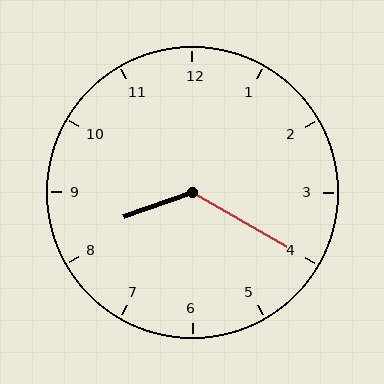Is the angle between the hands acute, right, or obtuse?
It is obtuse.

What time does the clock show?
8:20.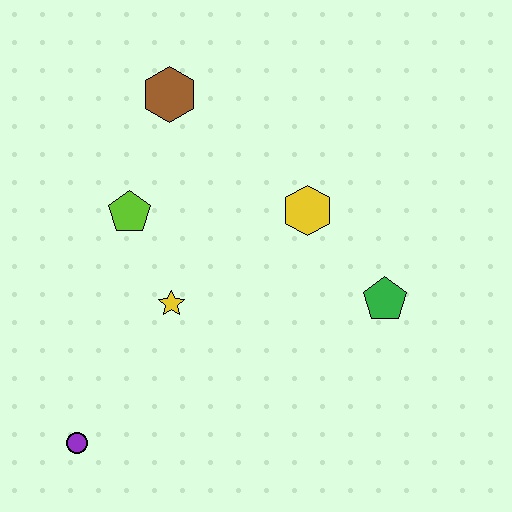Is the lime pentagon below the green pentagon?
No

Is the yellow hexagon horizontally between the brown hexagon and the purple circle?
No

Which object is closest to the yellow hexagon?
The green pentagon is closest to the yellow hexagon.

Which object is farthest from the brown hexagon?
The purple circle is farthest from the brown hexagon.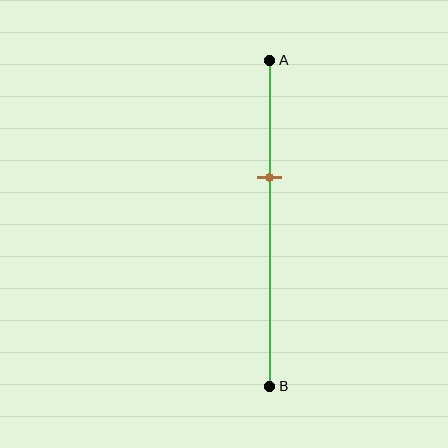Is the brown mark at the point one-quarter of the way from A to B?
No, the mark is at about 35% from A, not at the 25% one-quarter point.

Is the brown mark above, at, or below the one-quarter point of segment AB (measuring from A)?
The brown mark is below the one-quarter point of segment AB.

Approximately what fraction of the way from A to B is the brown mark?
The brown mark is approximately 35% of the way from A to B.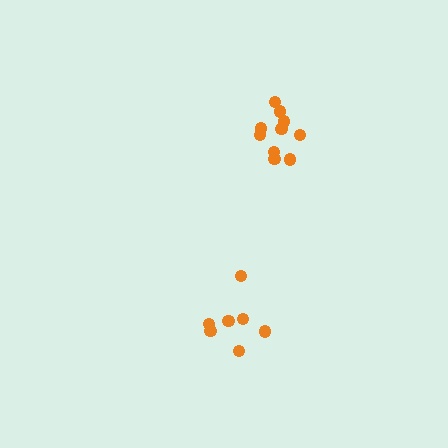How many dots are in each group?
Group 1: 10 dots, Group 2: 7 dots (17 total).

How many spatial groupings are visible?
There are 2 spatial groupings.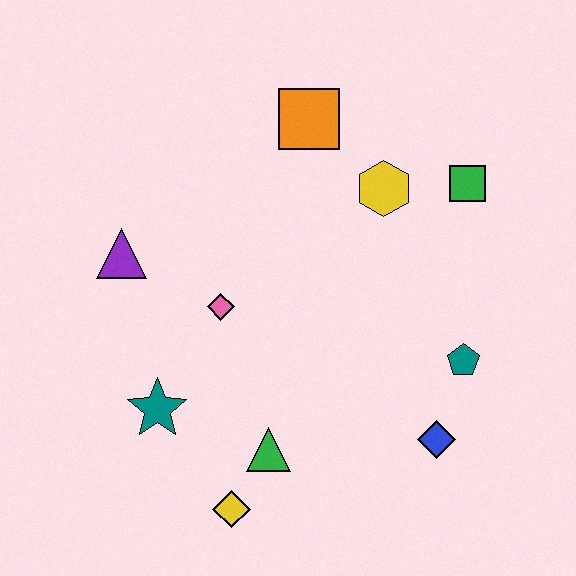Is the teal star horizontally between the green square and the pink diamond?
No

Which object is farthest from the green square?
The yellow diamond is farthest from the green square.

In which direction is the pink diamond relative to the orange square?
The pink diamond is below the orange square.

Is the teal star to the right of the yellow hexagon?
No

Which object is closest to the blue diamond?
The teal pentagon is closest to the blue diamond.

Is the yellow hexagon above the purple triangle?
Yes